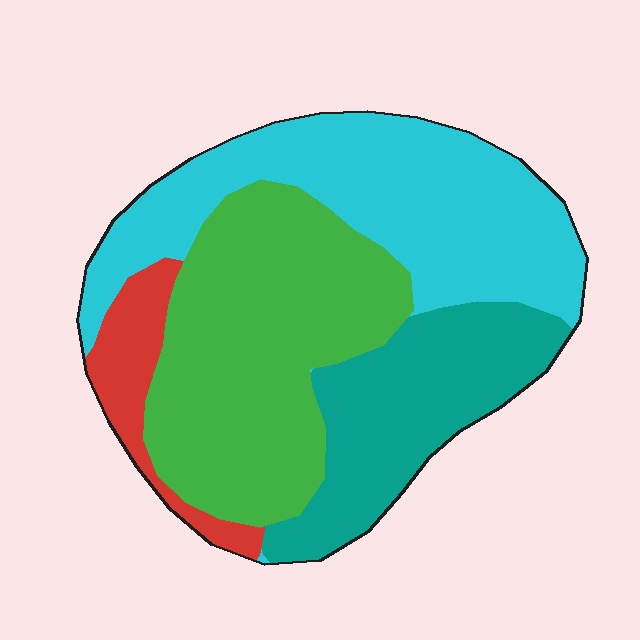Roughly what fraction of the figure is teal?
Teal covers roughly 20% of the figure.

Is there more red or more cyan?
Cyan.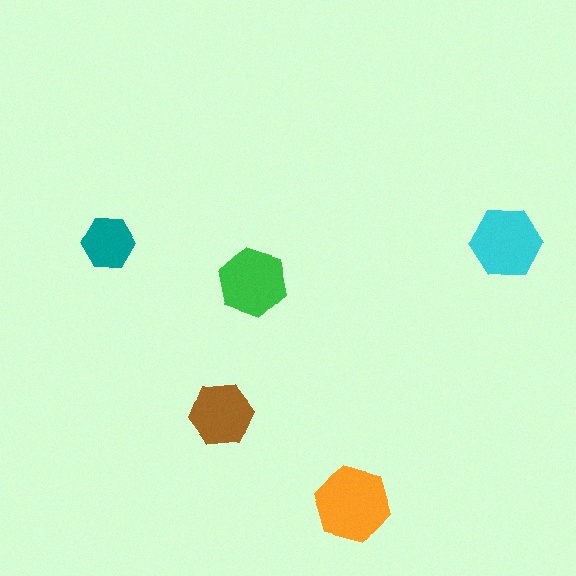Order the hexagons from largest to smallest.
the orange one, the cyan one, the green one, the brown one, the teal one.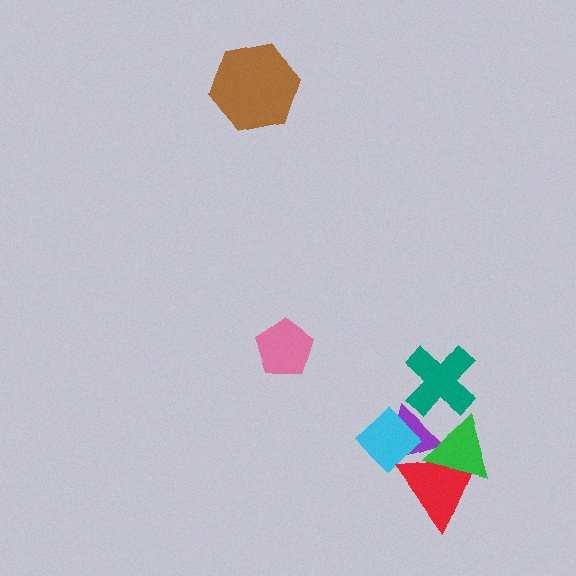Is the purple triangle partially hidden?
Yes, it is partially covered by another shape.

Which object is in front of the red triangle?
The green triangle is in front of the red triangle.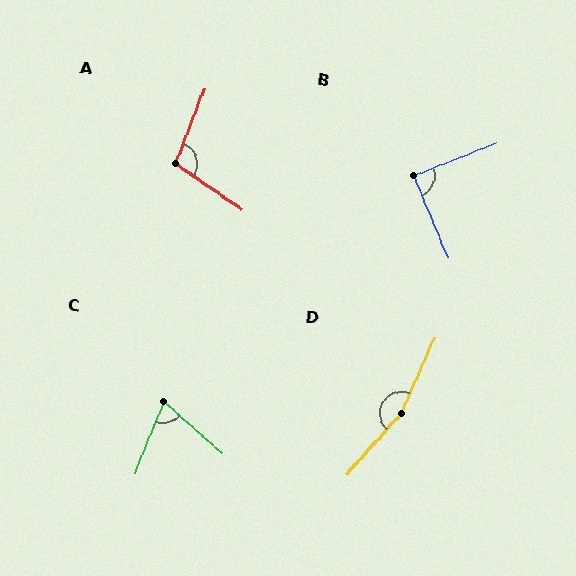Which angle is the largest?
D, at approximately 162 degrees.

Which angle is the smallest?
C, at approximately 70 degrees.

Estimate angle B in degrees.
Approximately 88 degrees.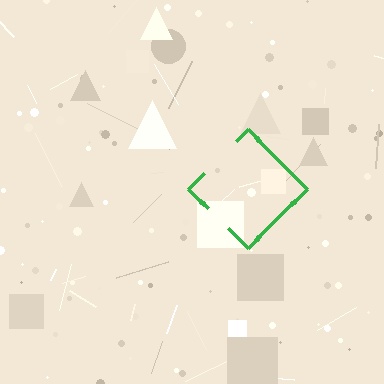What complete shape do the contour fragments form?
The contour fragments form a diamond.